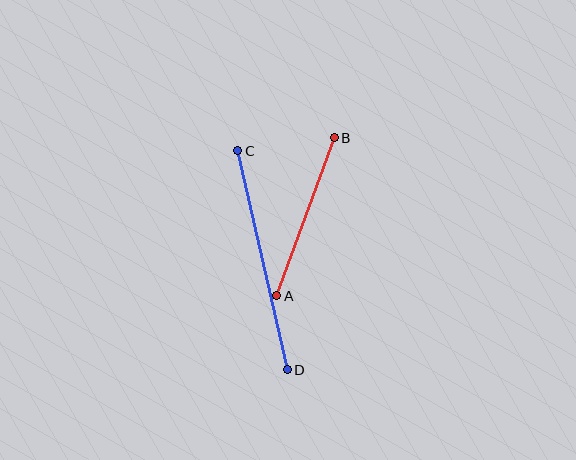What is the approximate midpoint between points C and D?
The midpoint is at approximately (262, 260) pixels.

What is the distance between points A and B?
The distance is approximately 168 pixels.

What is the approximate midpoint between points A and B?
The midpoint is at approximately (306, 217) pixels.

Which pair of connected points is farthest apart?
Points C and D are farthest apart.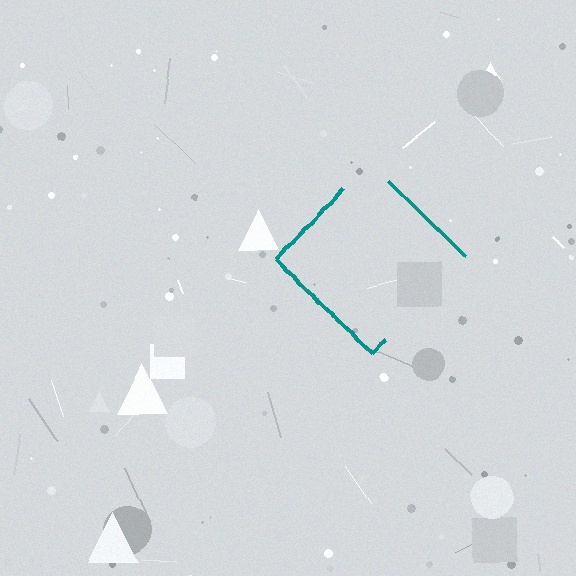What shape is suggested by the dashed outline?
The dashed outline suggests a diamond.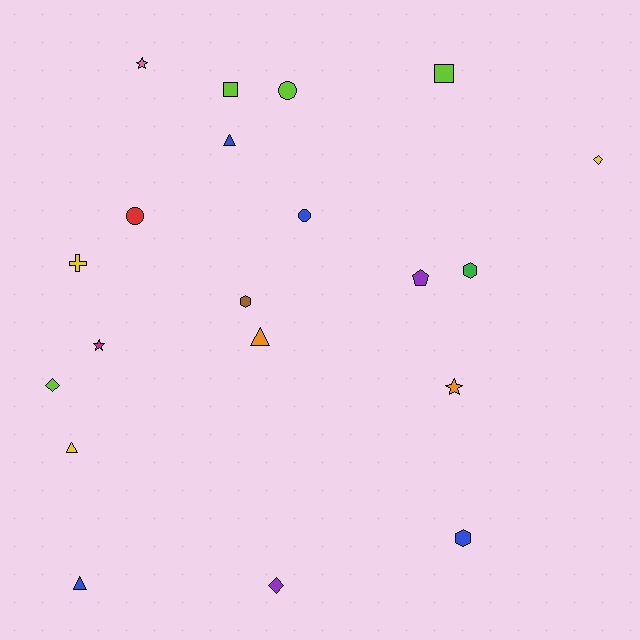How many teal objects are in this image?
There are no teal objects.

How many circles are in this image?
There are 3 circles.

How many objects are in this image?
There are 20 objects.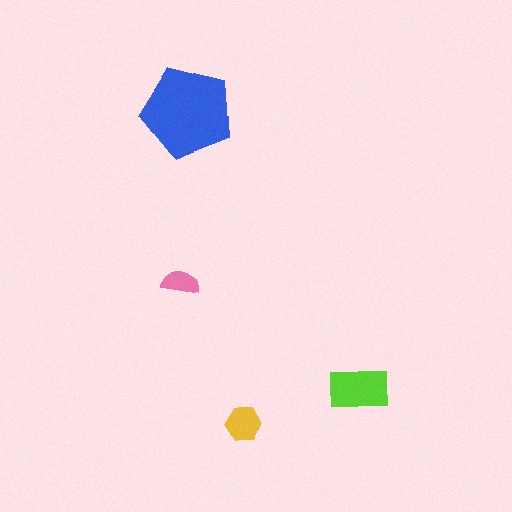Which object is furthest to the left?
The pink semicircle is leftmost.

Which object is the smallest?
The pink semicircle.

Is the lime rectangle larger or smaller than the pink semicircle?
Larger.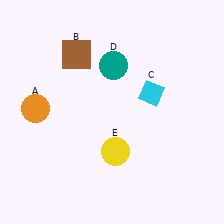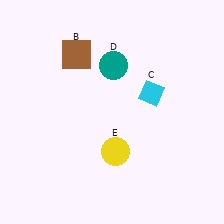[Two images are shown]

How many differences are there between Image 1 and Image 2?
There is 1 difference between the two images.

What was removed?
The orange circle (A) was removed in Image 2.